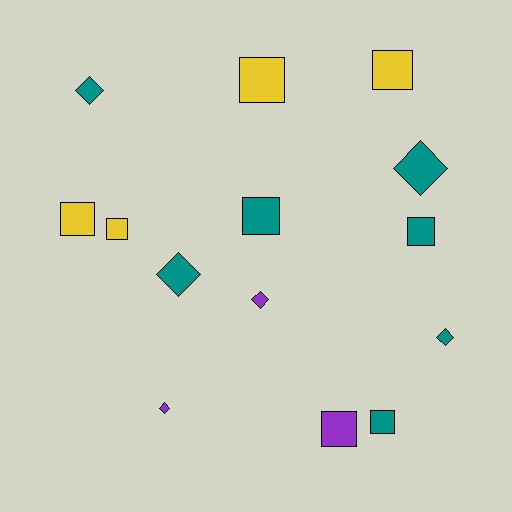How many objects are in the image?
There are 14 objects.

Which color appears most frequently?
Teal, with 7 objects.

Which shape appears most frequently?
Square, with 8 objects.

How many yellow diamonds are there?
There are no yellow diamonds.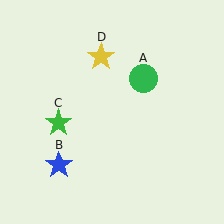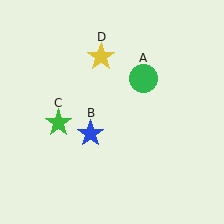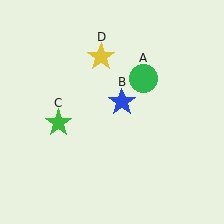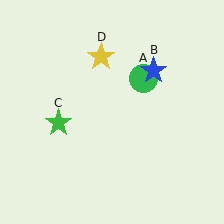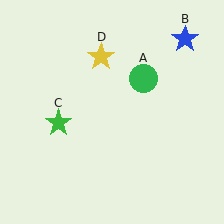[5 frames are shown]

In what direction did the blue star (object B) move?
The blue star (object B) moved up and to the right.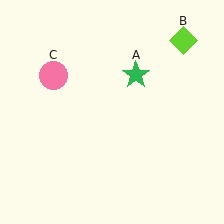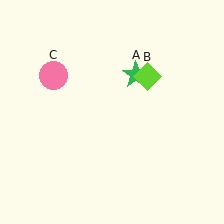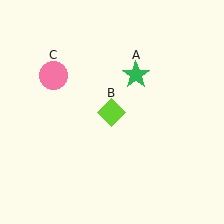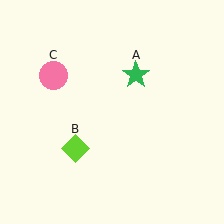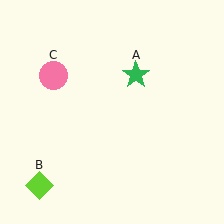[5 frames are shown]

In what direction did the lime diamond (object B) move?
The lime diamond (object B) moved down and to the left.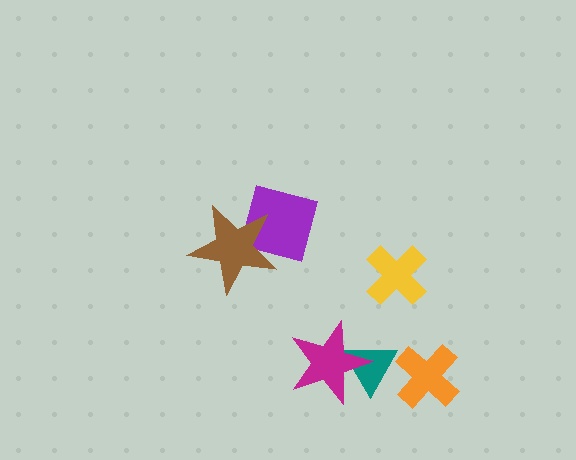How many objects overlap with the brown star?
1 object overlaps with the brown star.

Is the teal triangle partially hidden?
Yes, it is partially covered by another shape.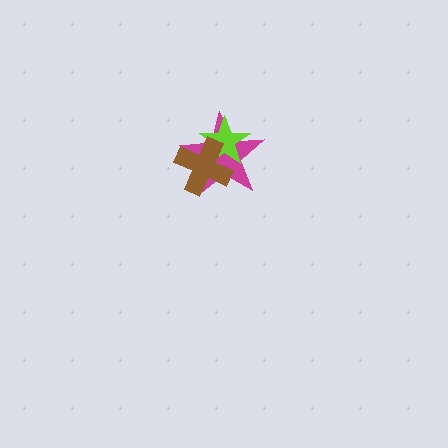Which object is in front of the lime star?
The brown cross is in front of the lime star.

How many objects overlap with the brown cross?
2 objects overlap with the brown cross.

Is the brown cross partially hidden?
No, no other shape covers it.